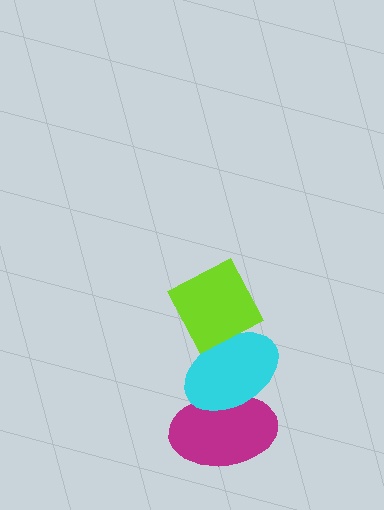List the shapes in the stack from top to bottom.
From top to bottom: the lime diamond, the cyan ellipse, the magenta ellipse.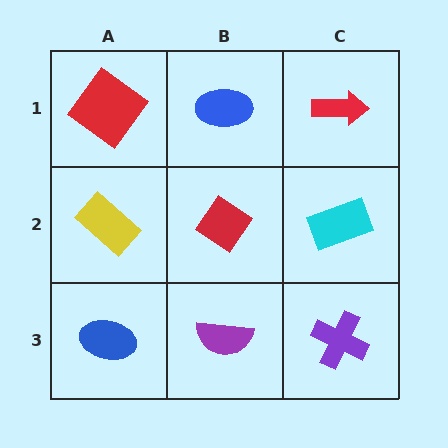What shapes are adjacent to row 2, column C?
A red arrow (row 1, column C), a purple cross (row 3, column C), a red diamond (row 2, column B).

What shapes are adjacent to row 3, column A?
A yellow rectangle (row 2, column A), a purple semicircle (row 3, column B).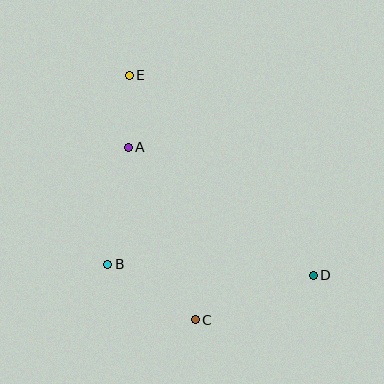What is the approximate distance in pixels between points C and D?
The distance between C and D is approximately 126 pixels.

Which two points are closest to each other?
Points A and E are closest to each other.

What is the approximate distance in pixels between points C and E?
The distance between C and E is approximately 253 pixels.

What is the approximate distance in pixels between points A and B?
The distance between A and B is approximately 119 pixels.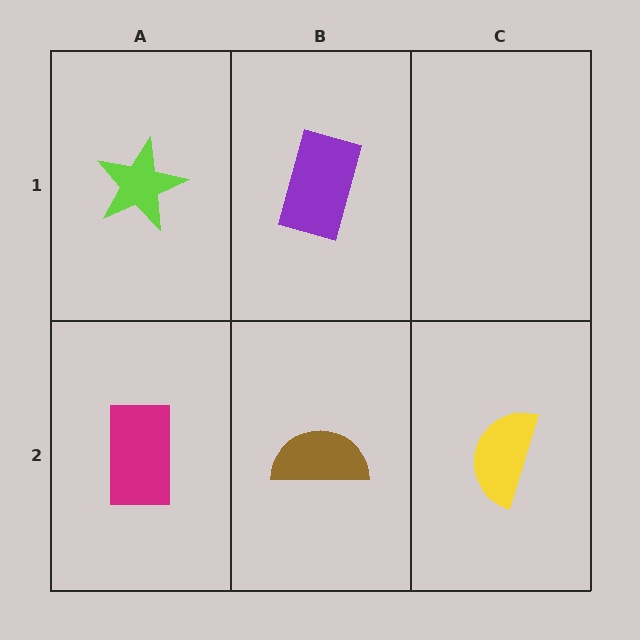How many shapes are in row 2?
3 shapes.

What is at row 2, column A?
A magenta rectangle.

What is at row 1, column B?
A purple rectangle.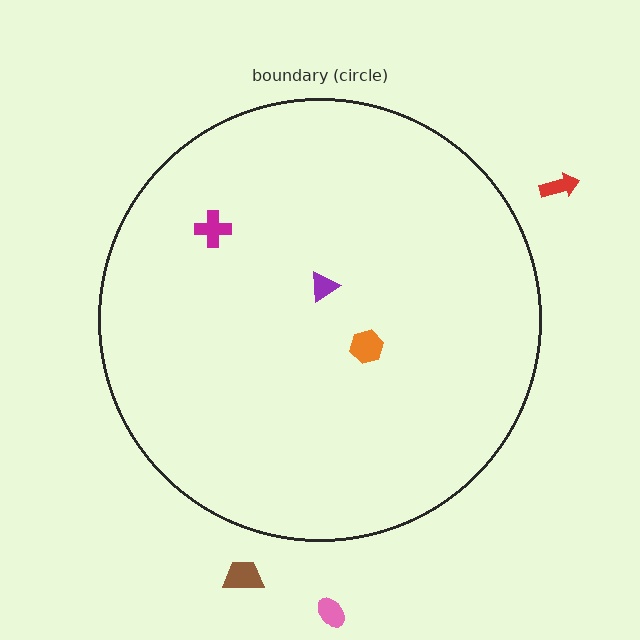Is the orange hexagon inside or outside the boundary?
Inside.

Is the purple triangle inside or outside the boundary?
Inside.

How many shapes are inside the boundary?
3 inside, 3 outside.